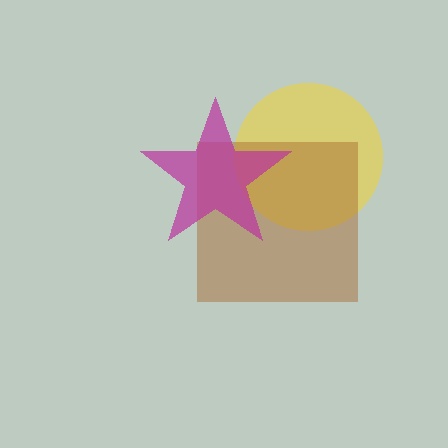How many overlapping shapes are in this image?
There are 3 overlapping shapes in the image.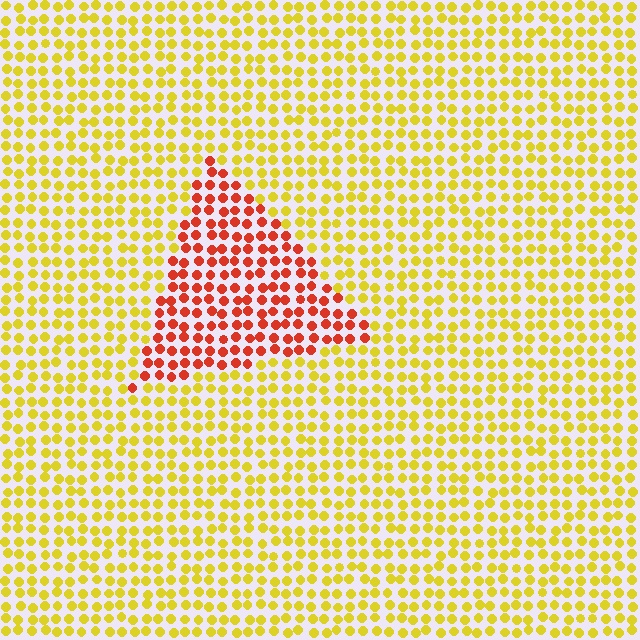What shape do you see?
I see a triangle.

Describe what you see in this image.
The image is filled with small yellow elements in a uniform arrangement. A triangle-shaped region is visible where the elements are tinted to a slightly different hue, forming a subtle color boundary.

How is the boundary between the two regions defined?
The boundary is defined purely by a slight shift in hue (about 51 degrees). Spacing, size, and orientation are identical on both sides.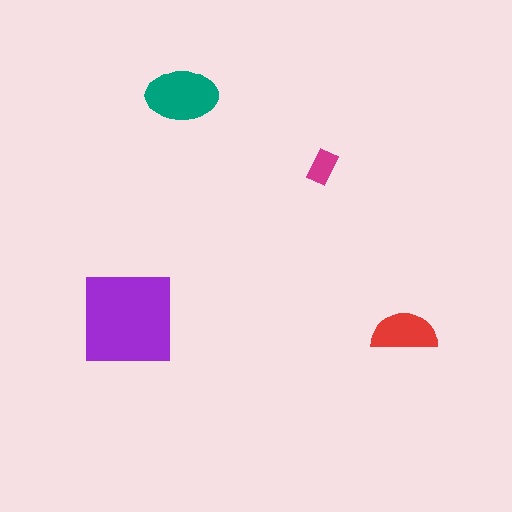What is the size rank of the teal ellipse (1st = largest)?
2nd.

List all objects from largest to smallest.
The purple square, the teal ellipse, the red semicircle, the magenta rectangle.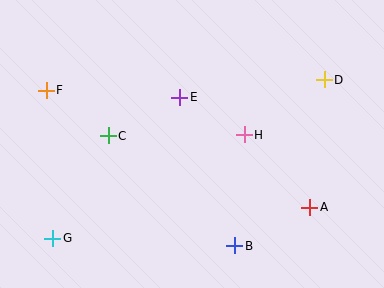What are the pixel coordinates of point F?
Point F is at (46, 90).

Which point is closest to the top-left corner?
Point F is closest to the top-left corner.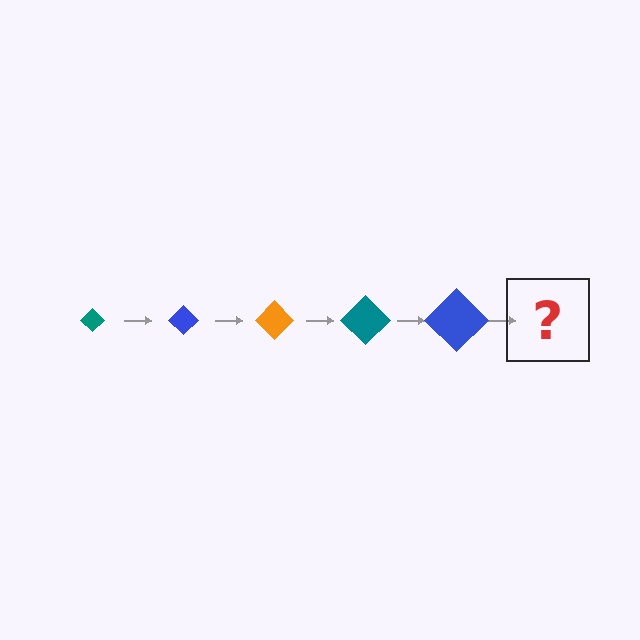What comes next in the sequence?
The next element should be an orange diamond, larger than the previous one.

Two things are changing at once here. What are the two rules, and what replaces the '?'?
The two rules are that the diamond grows larger each step and the color cycles through teal, blue, and orange. The '?' should be an orange diamond, larger than the previous one.